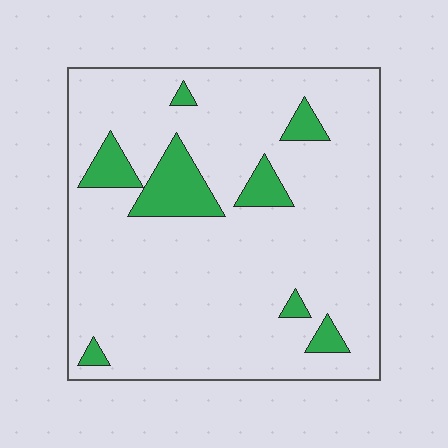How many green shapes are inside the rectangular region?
8.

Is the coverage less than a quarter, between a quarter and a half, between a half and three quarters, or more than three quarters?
Less than a quarter.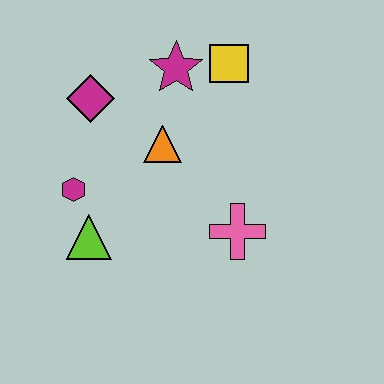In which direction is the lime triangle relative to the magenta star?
The lime triangle is below the magenta star.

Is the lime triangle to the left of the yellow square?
Yes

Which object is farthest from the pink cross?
The magenta diamond is farthest from the pink cross.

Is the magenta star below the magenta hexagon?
No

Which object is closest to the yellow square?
The magenta star is closest to the yellow square.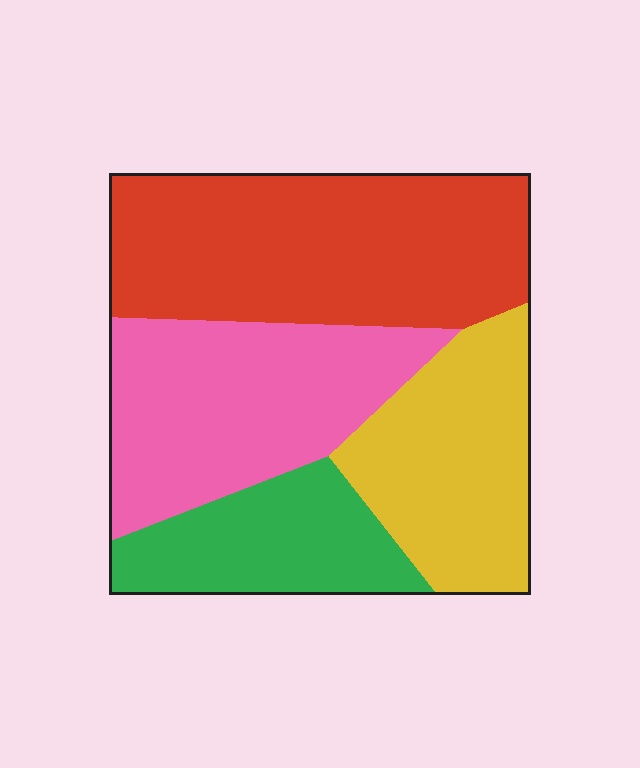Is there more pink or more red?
Red.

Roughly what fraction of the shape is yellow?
Yellow takes up between a sixth and a third of the shape.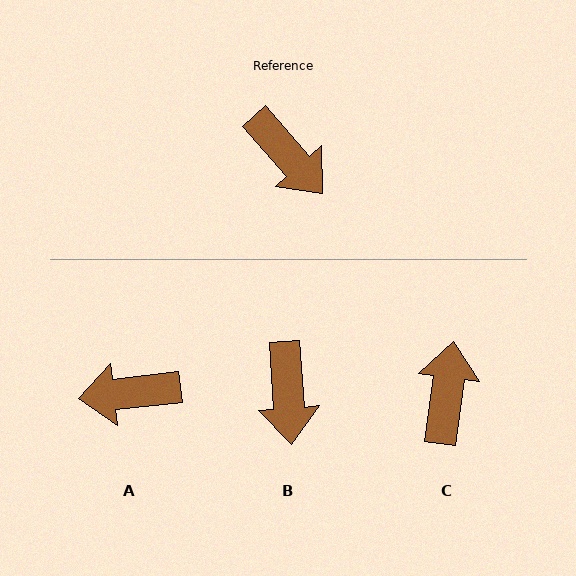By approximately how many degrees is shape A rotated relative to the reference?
Approximately 125 degrees clockwise.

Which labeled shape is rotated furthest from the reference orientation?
C, about 131 degrees away.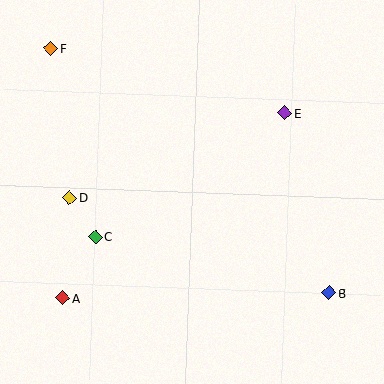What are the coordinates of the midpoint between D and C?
The midpoint between D and C is at (82, 217).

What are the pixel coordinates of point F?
Point F is at (51, 49).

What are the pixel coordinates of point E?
Point E is at (284, 113).